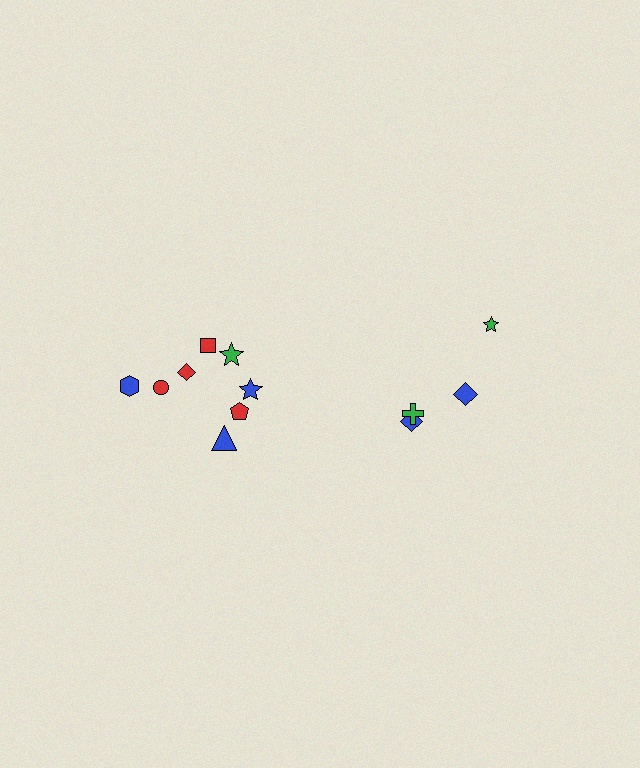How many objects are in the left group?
There are 8 objects.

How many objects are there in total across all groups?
There are 12 objects.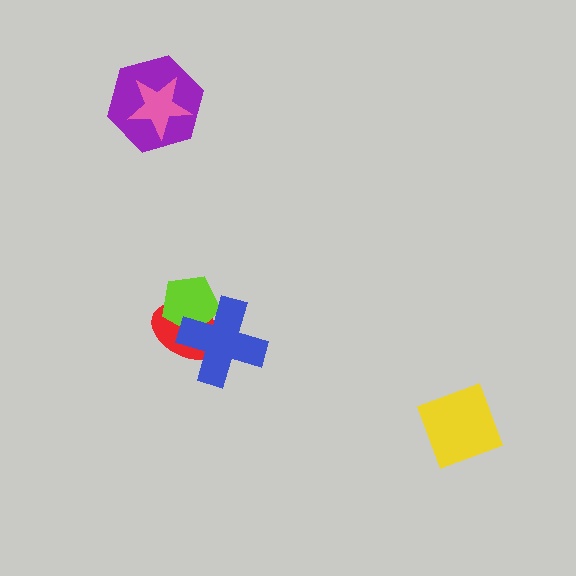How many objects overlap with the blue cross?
2 objects overlap with the blue cross.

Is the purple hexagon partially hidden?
Yes, it is partially covered by another shape.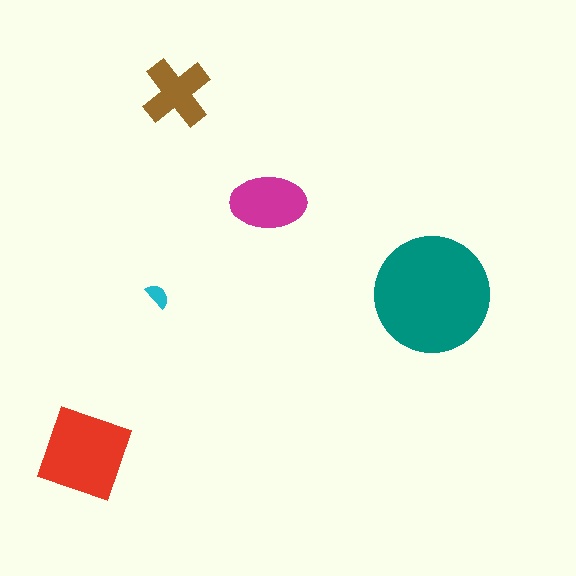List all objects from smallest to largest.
The cyan semicircle, the brown cross, the magenta ellipse, the red diamond, the teal circle.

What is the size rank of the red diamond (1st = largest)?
2nd.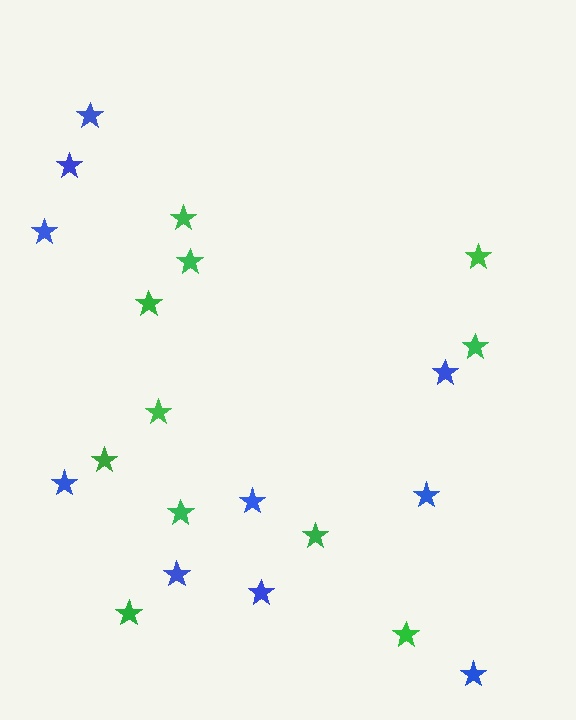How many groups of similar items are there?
There are 2 groups: one group of green stars (11) and one group of blue stars (10).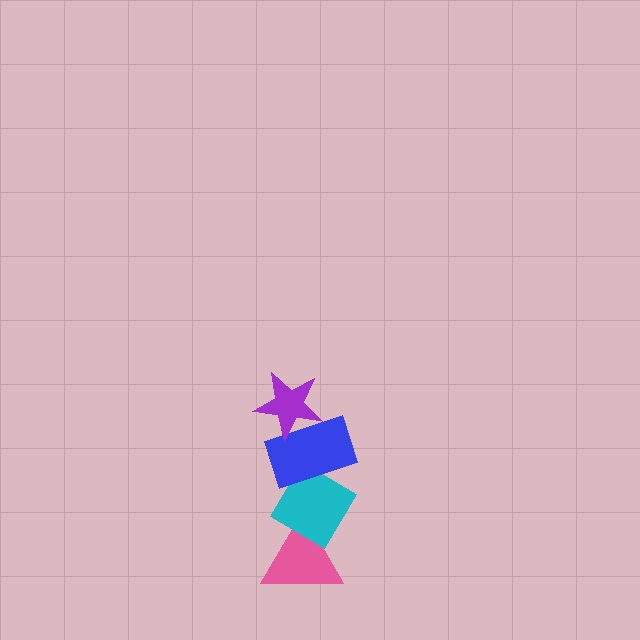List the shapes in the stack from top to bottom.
From top to bottom: the purple star, the blue rectangle, the cyan diamond, the pink triangle.